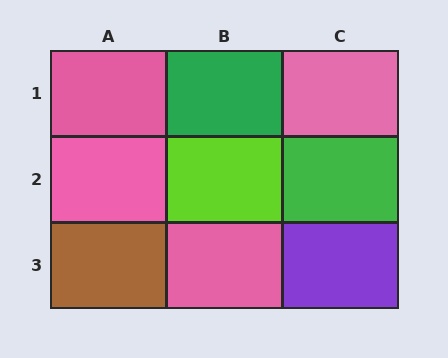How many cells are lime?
1 cell is lime.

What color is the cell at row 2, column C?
Green.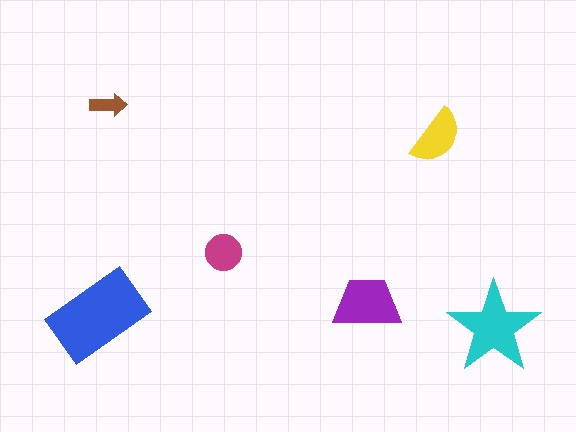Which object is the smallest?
The brown arrow.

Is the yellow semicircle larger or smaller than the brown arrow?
Larger.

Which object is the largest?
The blue rectangle.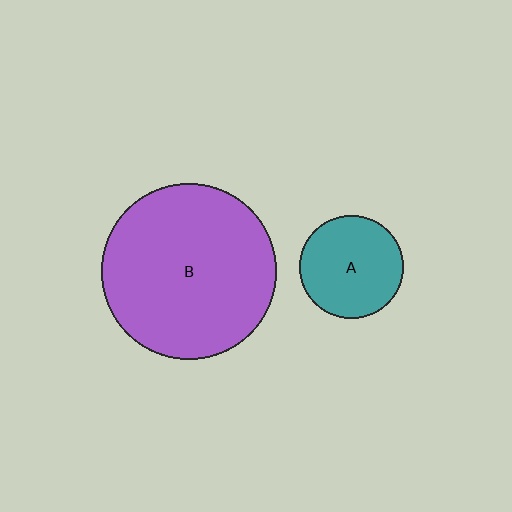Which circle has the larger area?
Circle B (purple).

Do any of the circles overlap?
No, none of the circles overlap.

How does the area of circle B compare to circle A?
Approximately 2.9 times.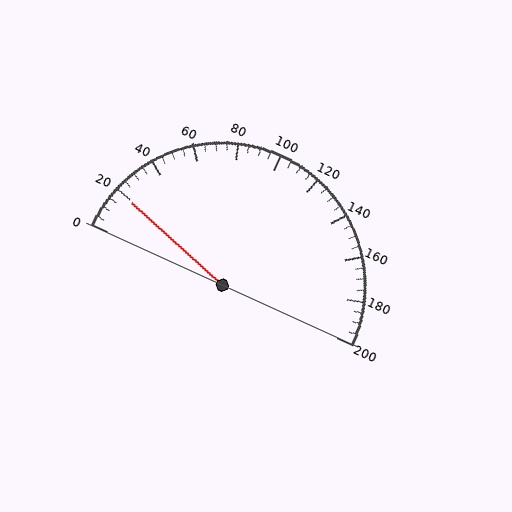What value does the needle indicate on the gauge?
The needle indicates approximately 20.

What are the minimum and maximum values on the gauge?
The gauge ranges from 0 to 200.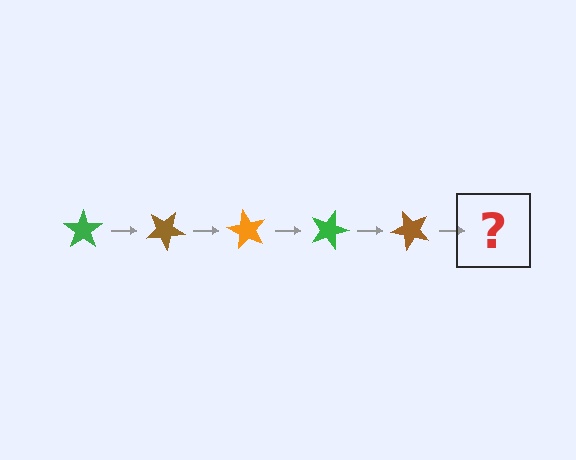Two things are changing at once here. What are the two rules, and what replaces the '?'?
The two rules are that it rotates 30 degrees each step and the color cycles through green, brown, and orange. The '?' should be an orange star, rotated 150 degrees from the start.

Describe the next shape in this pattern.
It should be an orange star, rotated 150 degrees from the start.